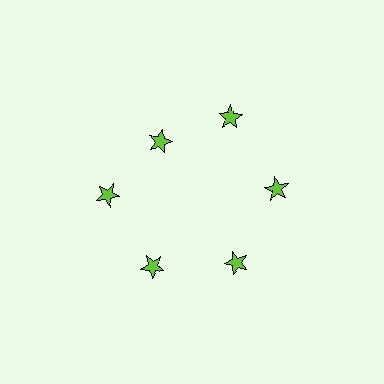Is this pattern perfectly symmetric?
No. The 6 lime stars are arranged in a ring, but one element near the 11 o'clock position is pulled inward toward the center, breaking the 6-fold rotational symmetry.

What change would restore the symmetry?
The symmetry would be restored by moving it outward, back onto the ring so that all 6 stars sit at equal angles and equal distance from the center.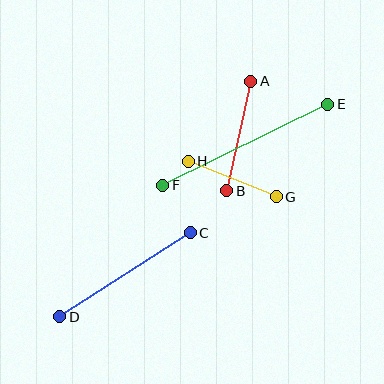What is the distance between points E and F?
The distance is approximately 184 pixels.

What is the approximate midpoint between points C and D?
The midpoint is at approximately (125, 275) pixels.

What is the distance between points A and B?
The distance is approximately 112 pixels.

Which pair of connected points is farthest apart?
Points E and F are farthest apart.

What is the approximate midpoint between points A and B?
The midpoint is at approximately (239, 136) pixels.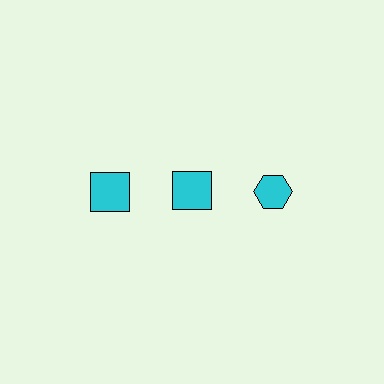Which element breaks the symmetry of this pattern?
The cyan hexagon in the top row, center column breaks the symmetry. All other shapes are cyan squares.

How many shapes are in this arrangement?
There are 3 shapes arranged in a grid pattern.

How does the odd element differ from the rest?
It has a different shape: hexagon instead of square.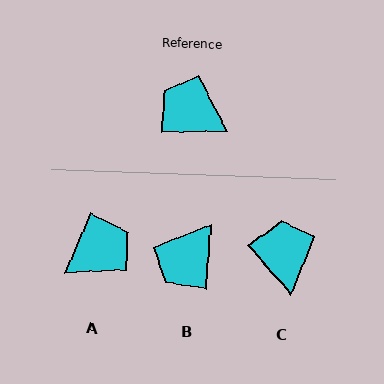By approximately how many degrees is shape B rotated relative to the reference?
Approximately 84 degrees counter-clockwise.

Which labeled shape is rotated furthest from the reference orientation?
A, about 115 degrees away.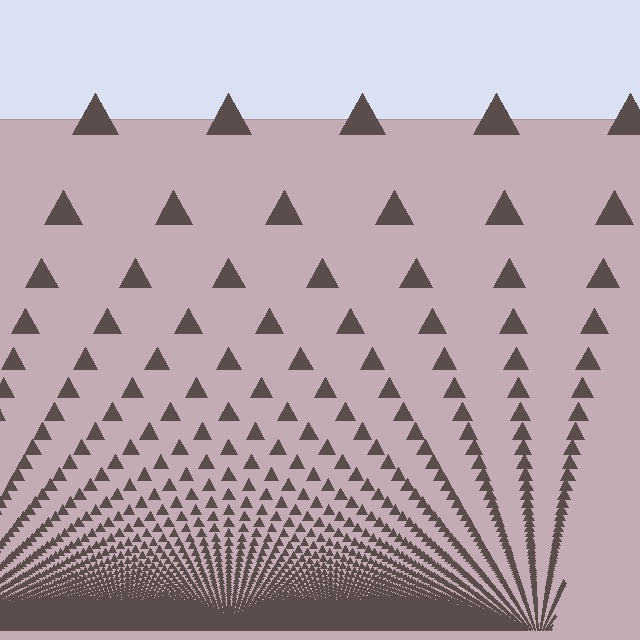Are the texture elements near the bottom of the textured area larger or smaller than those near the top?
Smaller. The gradient is inverted — elements near the bottom are smaller and denser.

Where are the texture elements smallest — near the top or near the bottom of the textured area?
Near the bottom.